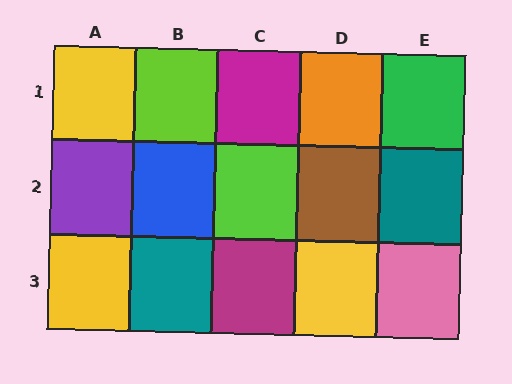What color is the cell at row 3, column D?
Yellow.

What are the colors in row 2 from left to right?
Purple, blue, lime, brown, teal.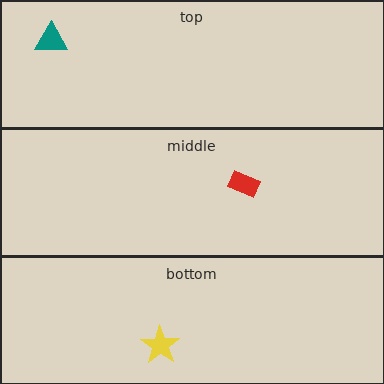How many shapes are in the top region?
1.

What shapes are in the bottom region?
The yellow star.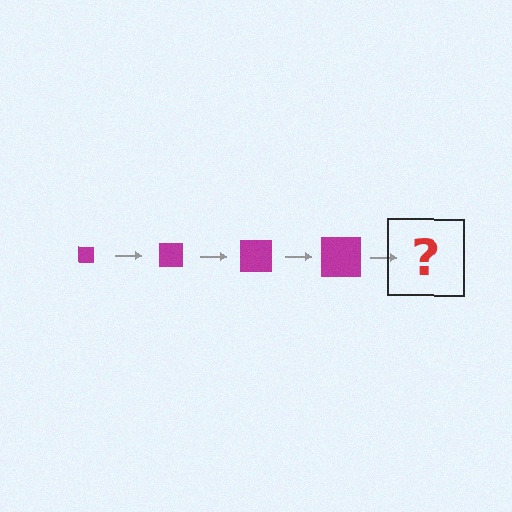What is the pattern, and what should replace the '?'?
The pattern is that the square gets progressively larger each step. The '?' should be a magenta square, larger than the previous one.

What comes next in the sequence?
The next element should be a magenta square, larger than the previous one.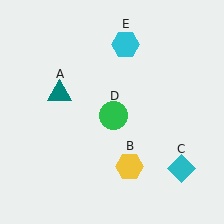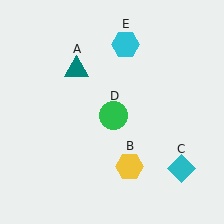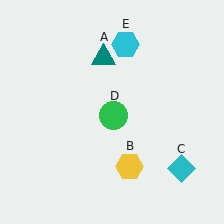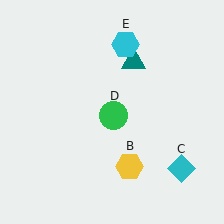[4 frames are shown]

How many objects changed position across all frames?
1 object changed position: teal triangle (object A).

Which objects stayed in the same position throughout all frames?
Yellow hexagon (object B) and cyan diamond (object C) and green circle (object D) and cyan hexagon (object E) remained stationary.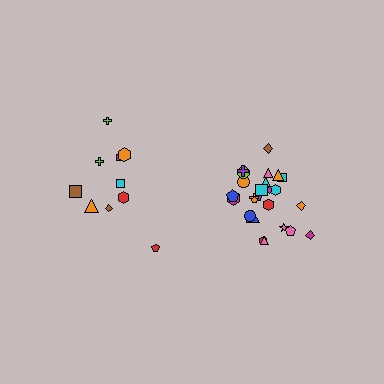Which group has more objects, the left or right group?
The right group.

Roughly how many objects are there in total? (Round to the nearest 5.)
Roughly 35 objects in total.